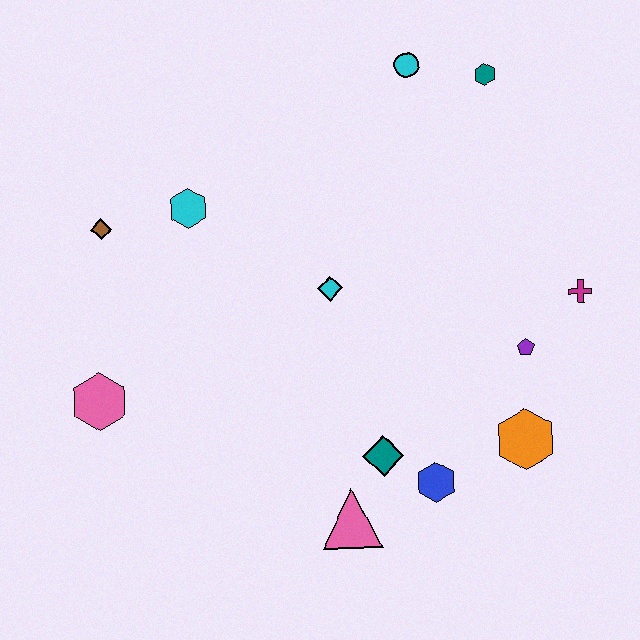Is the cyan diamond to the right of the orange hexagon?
No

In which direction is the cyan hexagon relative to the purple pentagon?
The cyan hexagon is to the left of the purple pentagon.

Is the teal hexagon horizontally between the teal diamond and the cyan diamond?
No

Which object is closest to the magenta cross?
The purple pentagon is closest to the magenta cross.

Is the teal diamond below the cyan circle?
Yes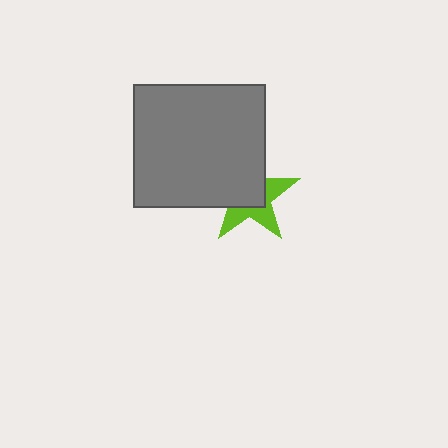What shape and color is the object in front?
The object in front is a gray rectangle.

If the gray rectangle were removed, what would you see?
You would see the complete lime star.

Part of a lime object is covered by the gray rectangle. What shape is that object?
It is a star.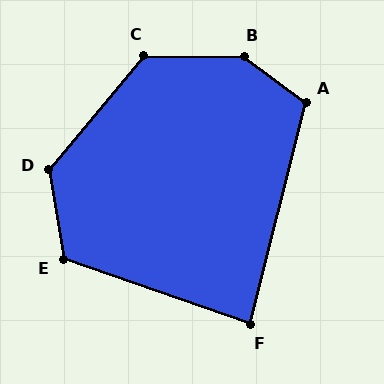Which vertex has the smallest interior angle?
F, at approximately 85 degrees.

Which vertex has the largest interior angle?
B, at approximately 144 degrees.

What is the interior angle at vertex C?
Approximately 129 degrees (obtuse).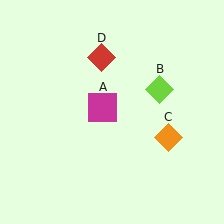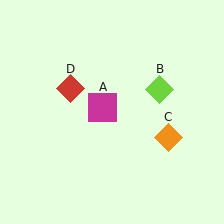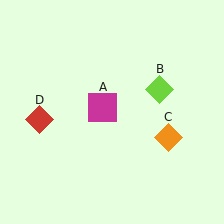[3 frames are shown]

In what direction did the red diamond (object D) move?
The red diamond (object D) moved down and to the left.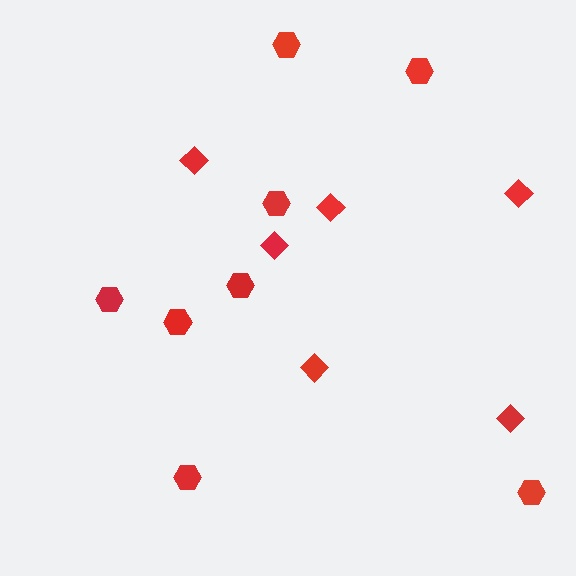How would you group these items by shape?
There are 2 groups: one group of hexagons (8) and one group of diamonds (6).